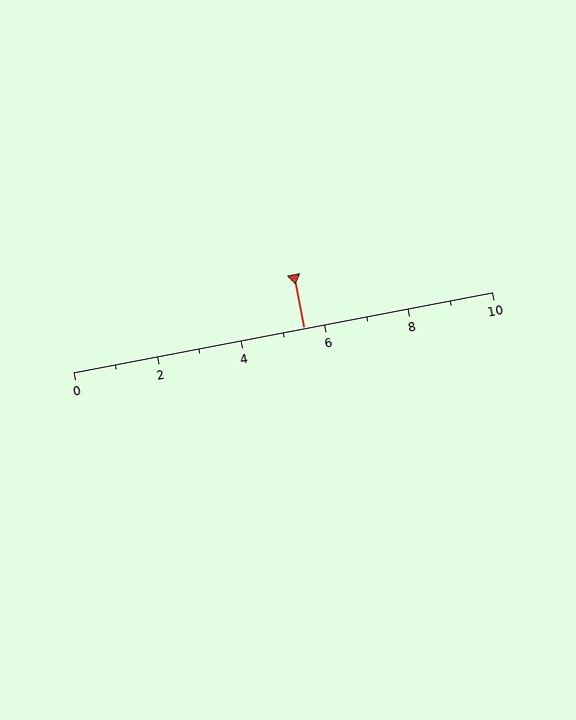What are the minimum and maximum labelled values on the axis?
The axis runs from 0 to 10.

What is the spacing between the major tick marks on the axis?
The major ticks are spaced 2 apart.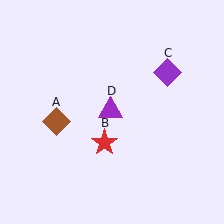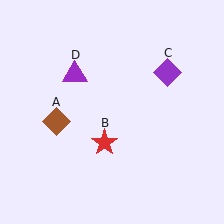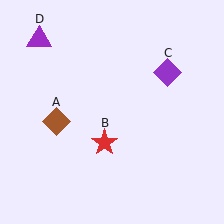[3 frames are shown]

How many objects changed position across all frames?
1 object changed position: purple triangle (object D).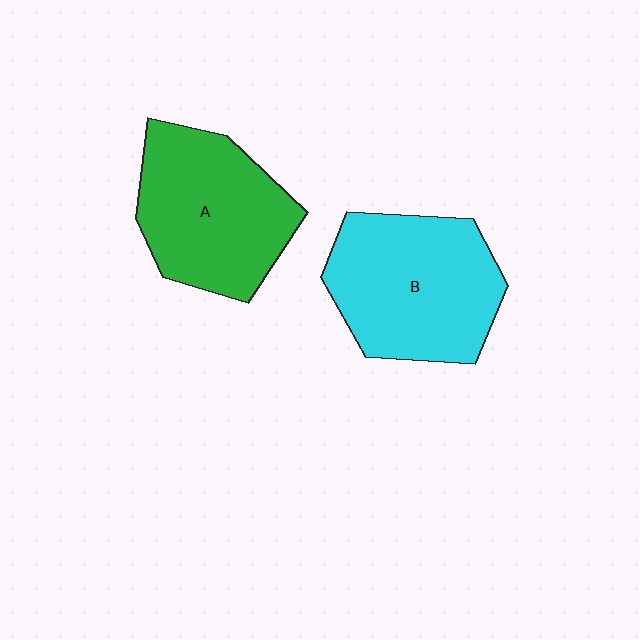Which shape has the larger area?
Shape B (cyan).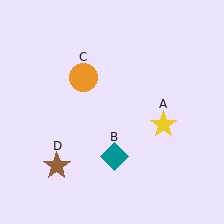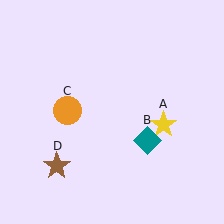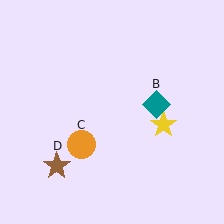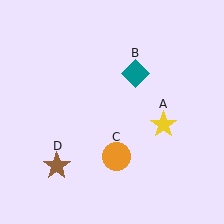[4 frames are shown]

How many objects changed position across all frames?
2 objects changed position: teal diamond (object B), orange circle (object C).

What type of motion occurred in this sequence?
The teal diamond (object B), orange circle (object C) rotated counterclockwise around the center of the scene.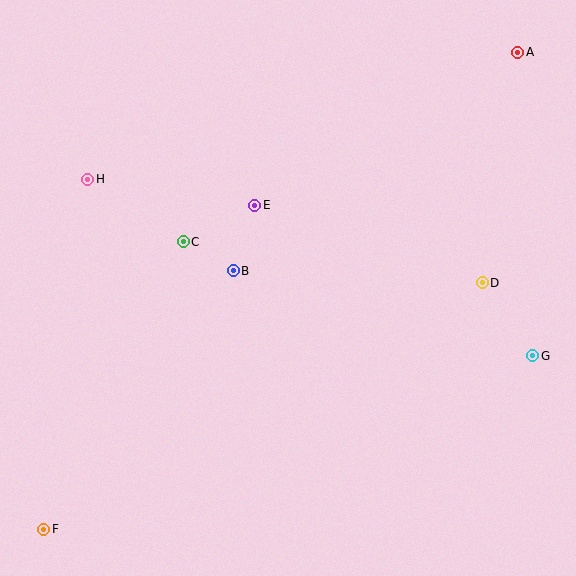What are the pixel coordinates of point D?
Point D is at (482, 283).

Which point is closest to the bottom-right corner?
Point G is closest to the bottom-right corner.